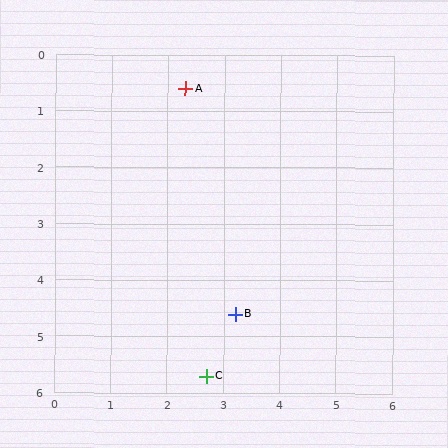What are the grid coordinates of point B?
Point B is at approximately (3.2, 4.6).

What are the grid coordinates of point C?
Point C is at approximately (2.7, 5.7).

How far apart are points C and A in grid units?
Points C and A are about 5.1 grid units apart.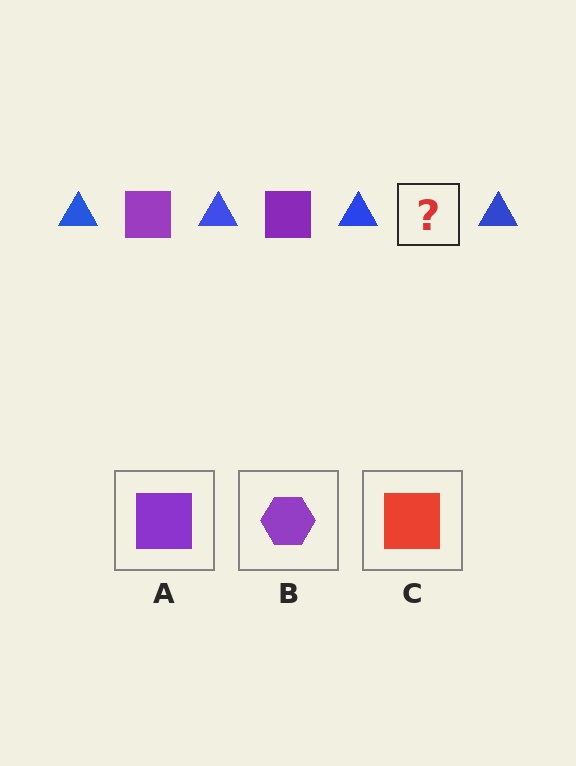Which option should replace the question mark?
Option A.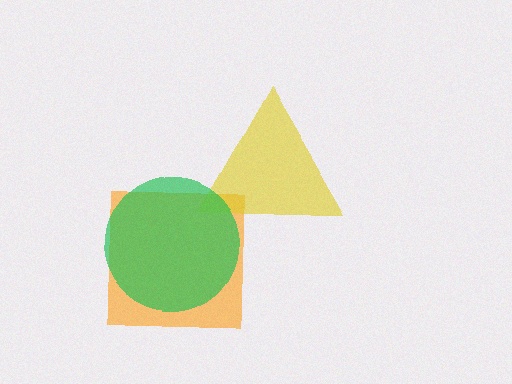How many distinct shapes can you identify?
There are 3 distinct shapes: an orange square, a yellow triangle, a green circle.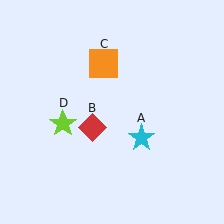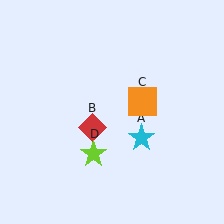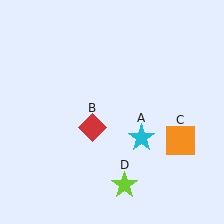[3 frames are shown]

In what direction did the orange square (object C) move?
The orange square (object C) moved down and to the right.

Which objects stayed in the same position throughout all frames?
Cyan star (object A) and red diamond (object B) remained stationary.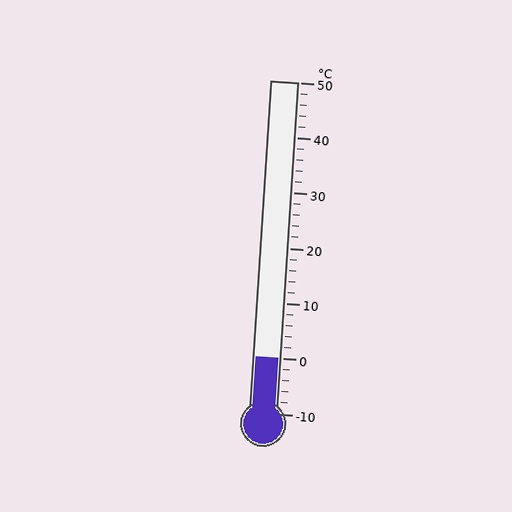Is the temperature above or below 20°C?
The temperature is below 20°C.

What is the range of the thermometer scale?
The thermometer scale ranges from -10°C to 50°C.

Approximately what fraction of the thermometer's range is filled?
The thermometer is filled to approximately 15% of its range.